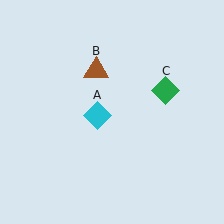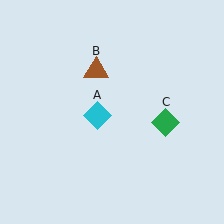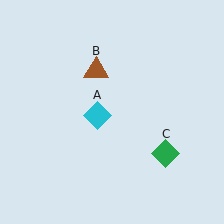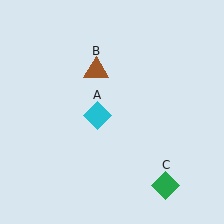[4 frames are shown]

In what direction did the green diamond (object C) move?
The green diamond (object C) moved down.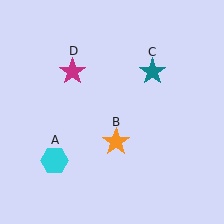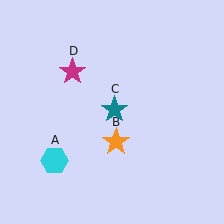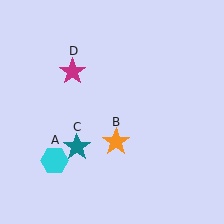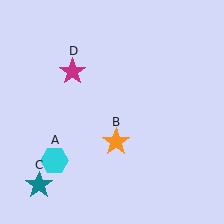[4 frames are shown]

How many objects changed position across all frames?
1 object changed position: teal star (object C).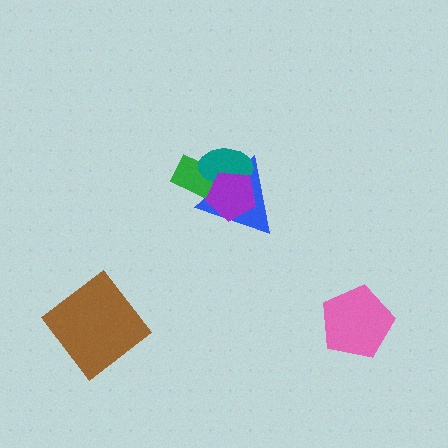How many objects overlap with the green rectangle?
3 objects overlap with the green rectangle.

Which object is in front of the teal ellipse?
The purple pentagon is in front of the teal ellipse.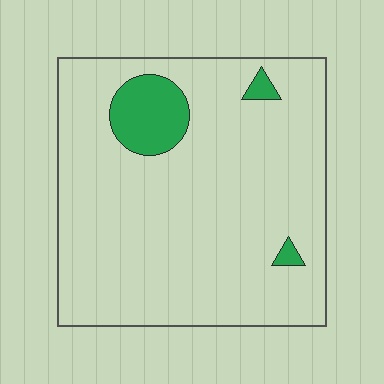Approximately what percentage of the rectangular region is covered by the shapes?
Approximately 10%.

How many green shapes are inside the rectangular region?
3.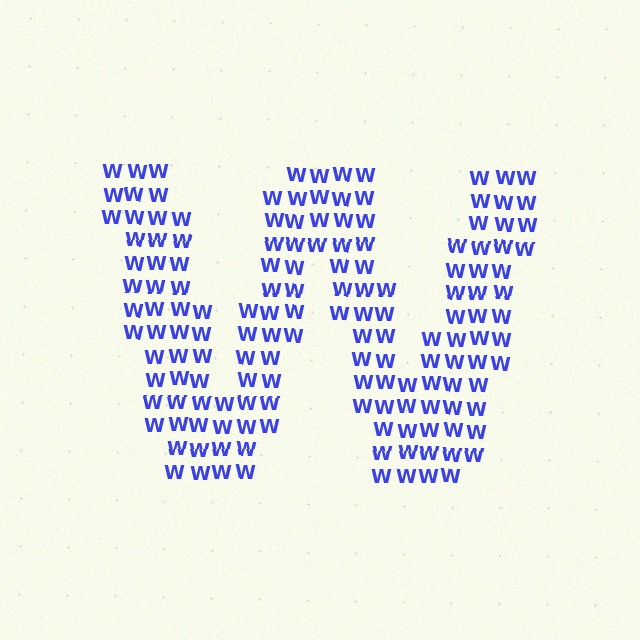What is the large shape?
The large shape is the letter W.